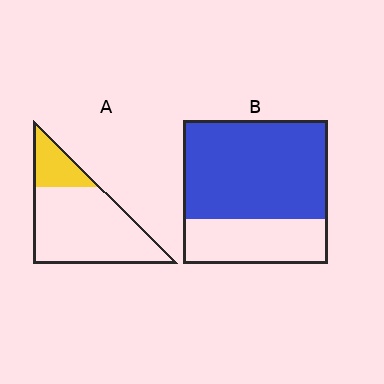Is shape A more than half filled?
No.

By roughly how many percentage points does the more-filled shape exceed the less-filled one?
By roughly 45 percentage points (B over A).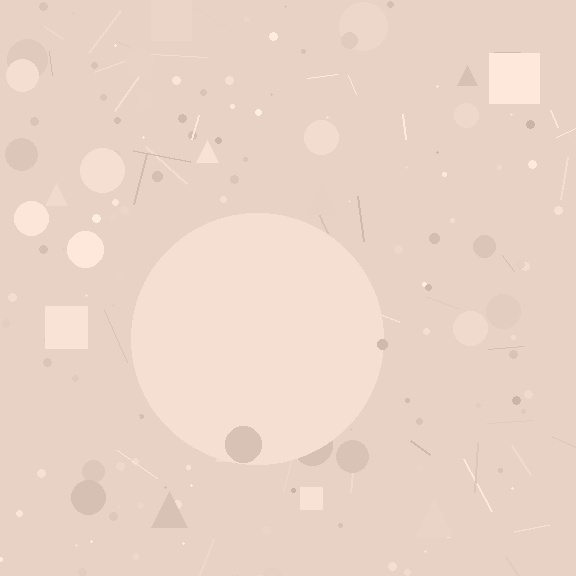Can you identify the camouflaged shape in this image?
The camouflaged shape is a circle.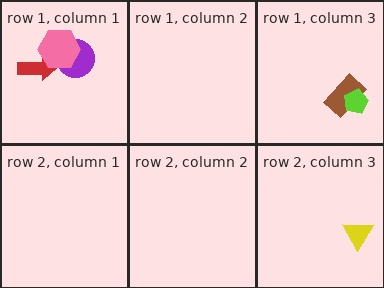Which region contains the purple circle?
The row 1, column 1 region.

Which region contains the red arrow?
The row 1, column 1 region.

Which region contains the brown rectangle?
The row 1, column 3 region.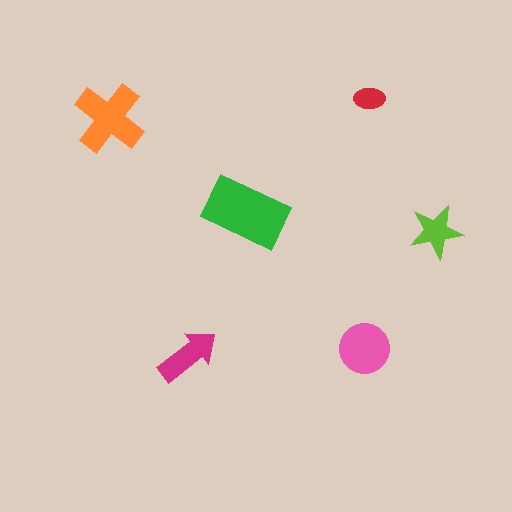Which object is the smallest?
The red ellipse.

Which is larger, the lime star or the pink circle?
The pink circle.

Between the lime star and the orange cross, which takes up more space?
The orange cross.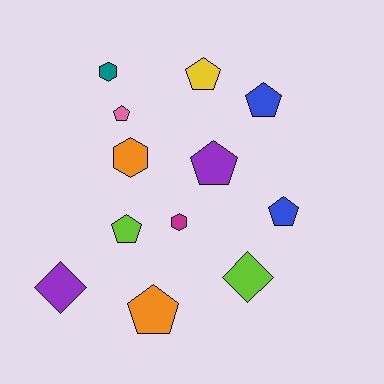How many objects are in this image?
There are 12 objects.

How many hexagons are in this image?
There are 3 hexagons.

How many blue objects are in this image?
There are 2 blue objects.